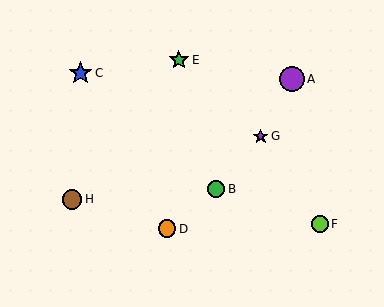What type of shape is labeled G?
Shape G is a purple star.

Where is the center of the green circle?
The center of the green circle is at (216, 189).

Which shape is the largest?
The purple circle (labeled A) is the largest.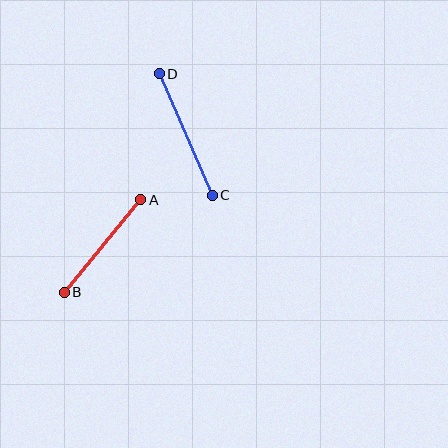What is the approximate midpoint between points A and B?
The midpoint is at approximately (103, 246) pixels.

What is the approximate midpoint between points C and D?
The midpoint is at approximately (186, 135) pixels.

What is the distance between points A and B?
The distance is approximately 120 pixels.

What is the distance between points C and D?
The distance is approximately 132 pixels.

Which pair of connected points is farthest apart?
Points C and D are farthest apart.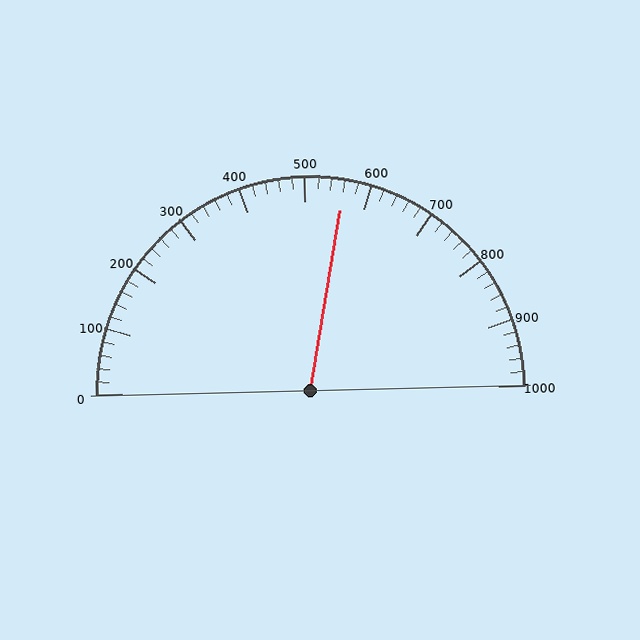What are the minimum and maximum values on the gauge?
The gauge ranges from 0 to 1000.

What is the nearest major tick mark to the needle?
The nearest major tick mark is 600.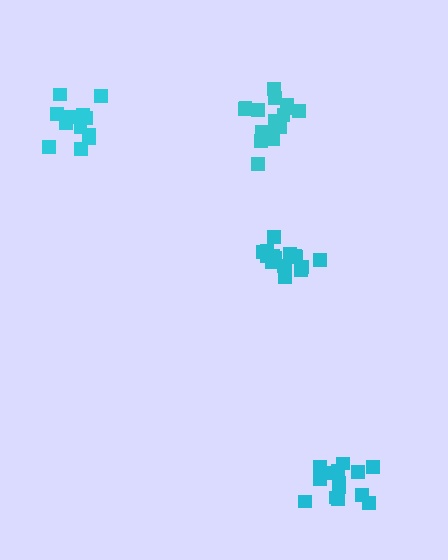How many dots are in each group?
Group 1: 17 dots, Group 2: 16 dots, Group 3: 14 dots, Group 4: 12 dots (59 total).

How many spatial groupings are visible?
There are 4 spatial groupings.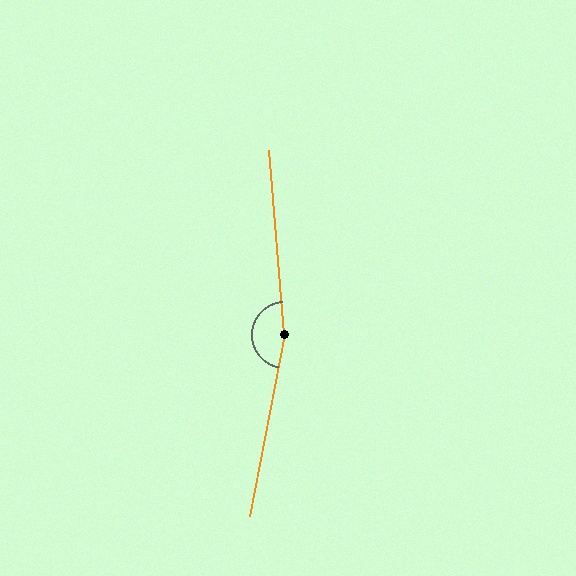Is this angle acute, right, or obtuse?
It is obtuse.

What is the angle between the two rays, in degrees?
Approximately 164 degrees.